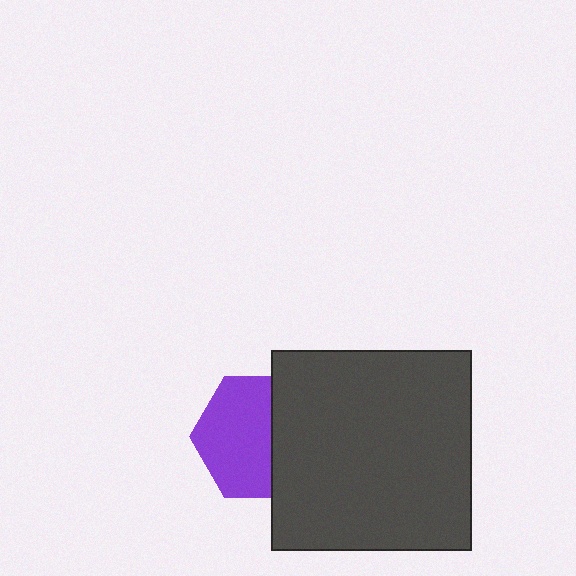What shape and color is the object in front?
The object in front is a dark gray square.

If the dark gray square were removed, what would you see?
You would see the complete purple hexagon.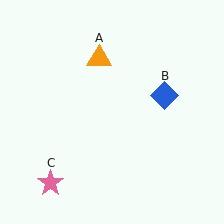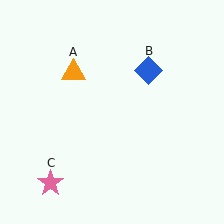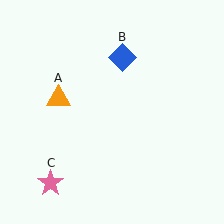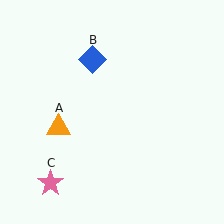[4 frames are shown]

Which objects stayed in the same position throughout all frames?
Pink star (object C) remained stationary.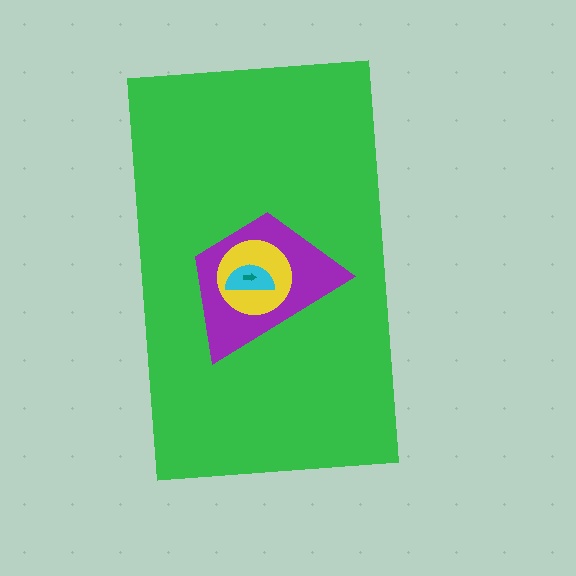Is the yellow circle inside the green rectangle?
Yes.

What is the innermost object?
The teal arrow.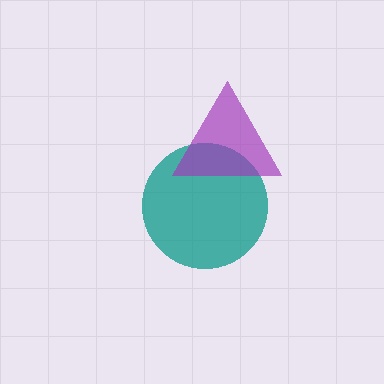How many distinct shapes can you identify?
There are 2 distinct shapes: a teal circle, a purple triangle.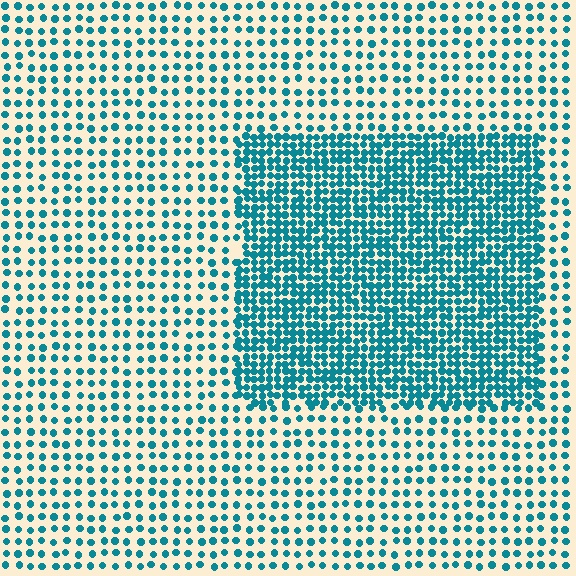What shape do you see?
I see a rectangle.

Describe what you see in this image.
The image contains small teal elements arranged at two different densities. A rectangle-shaped region is visible where the elements are more densely packed than the surrounding area.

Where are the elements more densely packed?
The elements are more densely packed inside the rectangle boundary.